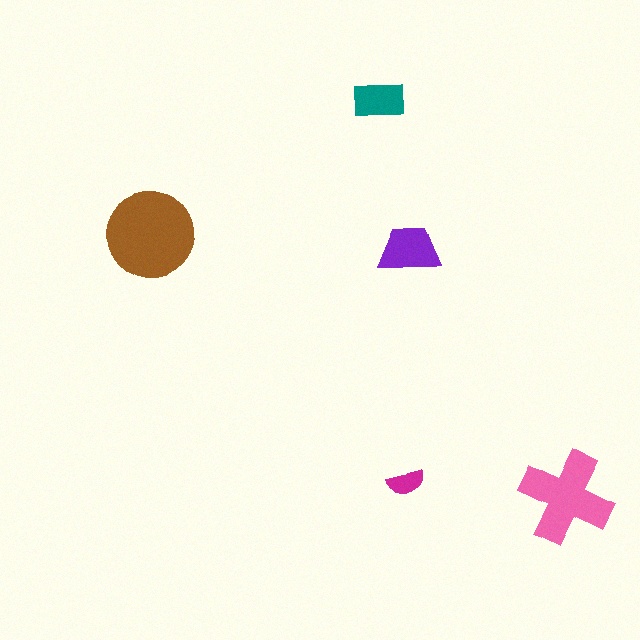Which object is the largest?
The brown circle.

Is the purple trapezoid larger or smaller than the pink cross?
Smaller.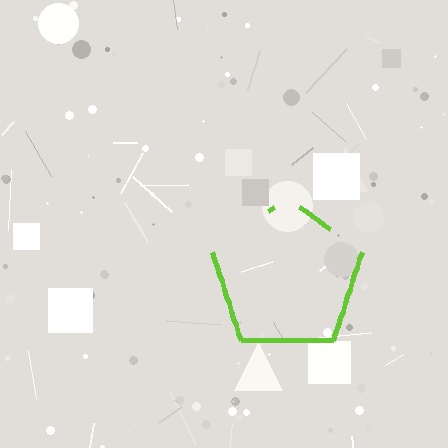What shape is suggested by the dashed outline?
The dashed outline suggests a pentagon.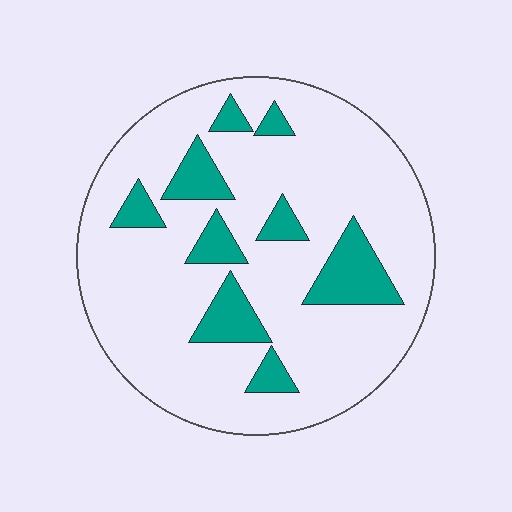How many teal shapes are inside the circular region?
9.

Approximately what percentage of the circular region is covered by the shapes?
Approximately 20%.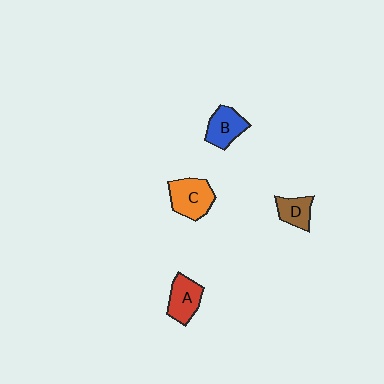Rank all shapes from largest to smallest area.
From largest to smallest: C (orange), A (red), B (blue), D (brown).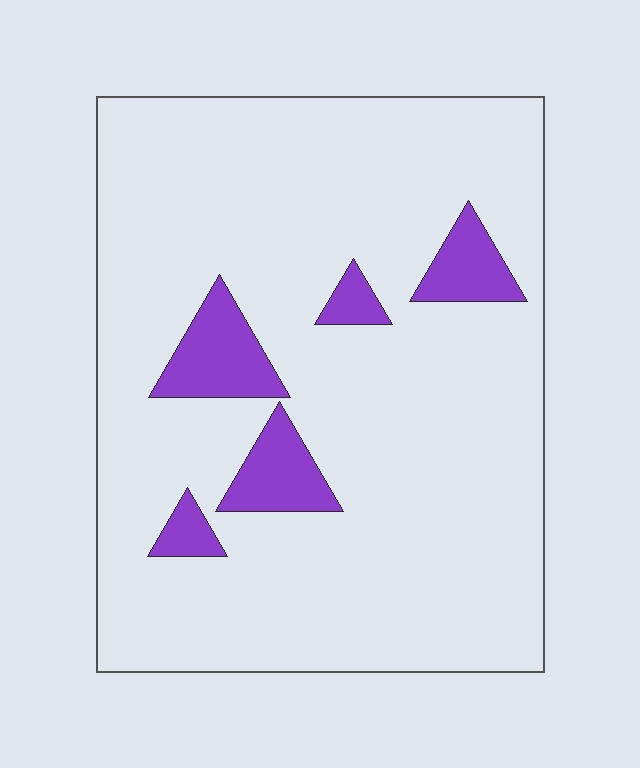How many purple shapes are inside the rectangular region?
5.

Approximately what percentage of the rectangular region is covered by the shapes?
Approximately 10%.